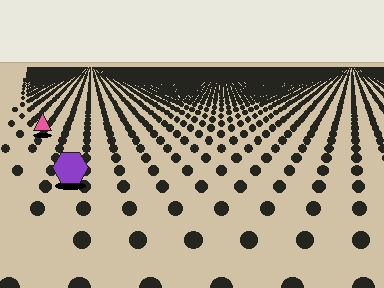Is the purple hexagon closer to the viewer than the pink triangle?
Yes. The purple hexagon is closer — you can tell from the texture gradient: the ground texture is coarser near it.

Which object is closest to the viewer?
The purple hexagon is closest. The texture marks near it are larger and more spread out.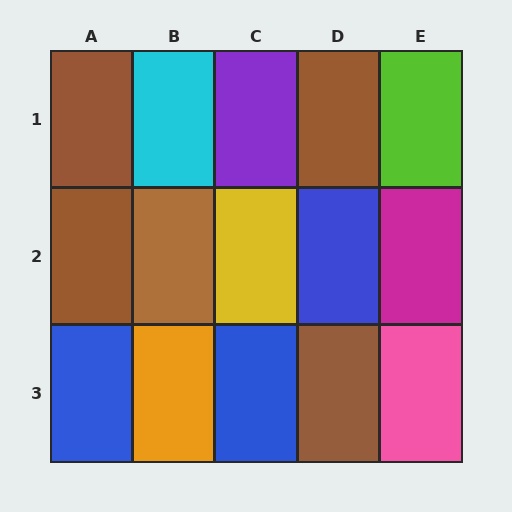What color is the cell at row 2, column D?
Blue.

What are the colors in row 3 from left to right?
Blue, orange, blue, brown, pink.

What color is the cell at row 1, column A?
Brown.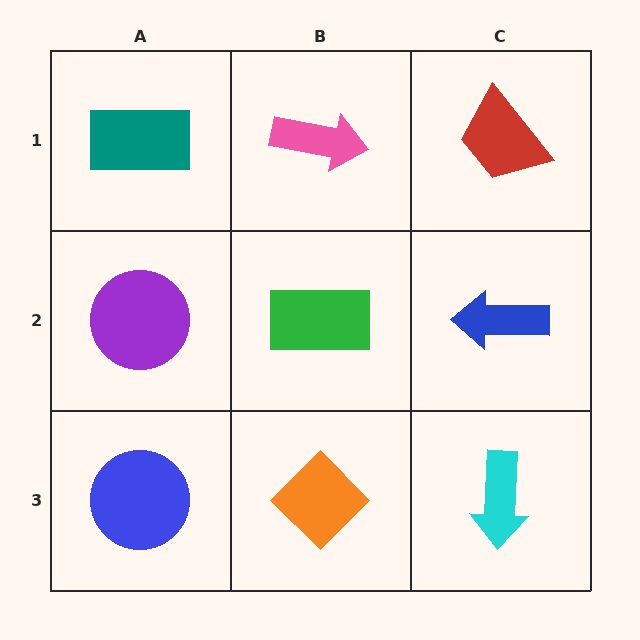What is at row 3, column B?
An orange diamond.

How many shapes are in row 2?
3 shapes.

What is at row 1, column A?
A teal rectangle.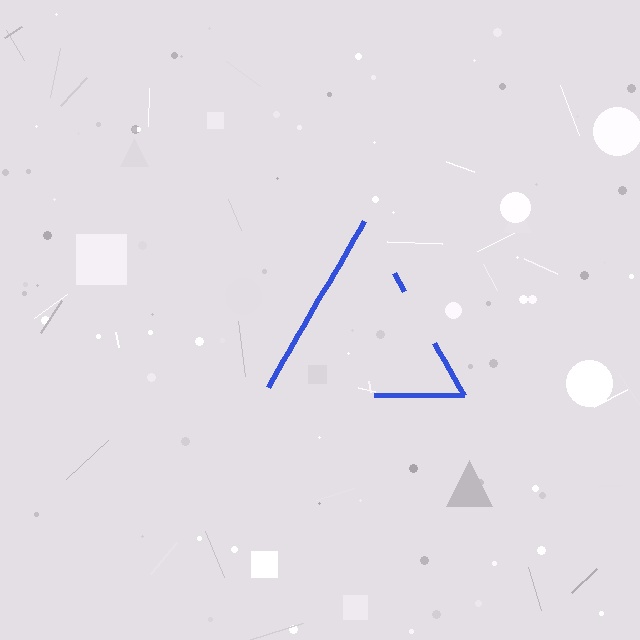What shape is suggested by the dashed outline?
The dashed outline suggests a triangle.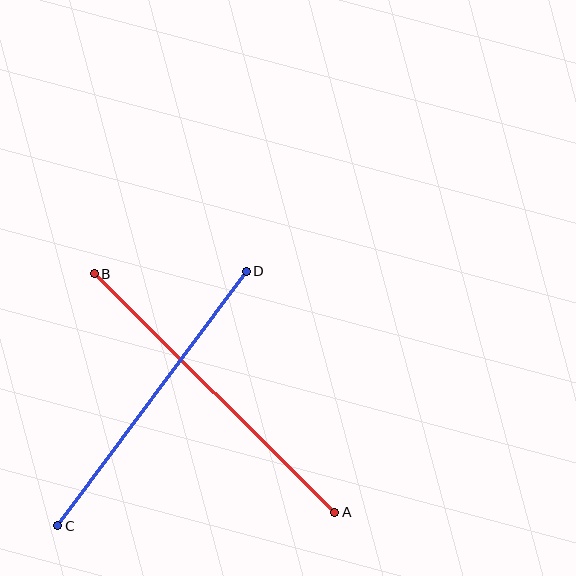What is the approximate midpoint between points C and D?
The midpoint is at approximately (152, 398) pixels.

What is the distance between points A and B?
The distance is approximately 338 pixels.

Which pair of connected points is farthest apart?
Points A and B are farthest apart.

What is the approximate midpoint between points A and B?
The midpoint is at approximately (215, 393) pixels.